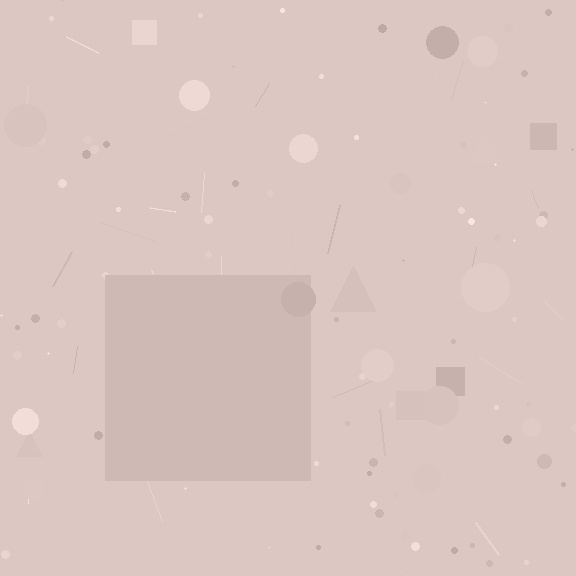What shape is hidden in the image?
A square is hidden in the image.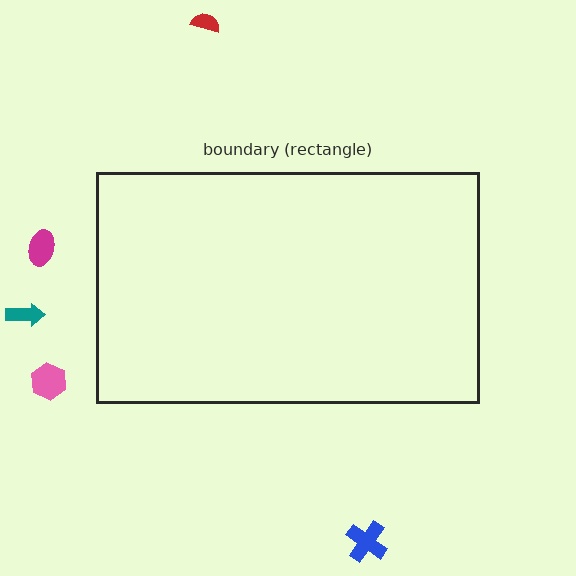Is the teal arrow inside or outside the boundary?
Outside.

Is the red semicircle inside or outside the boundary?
Outside.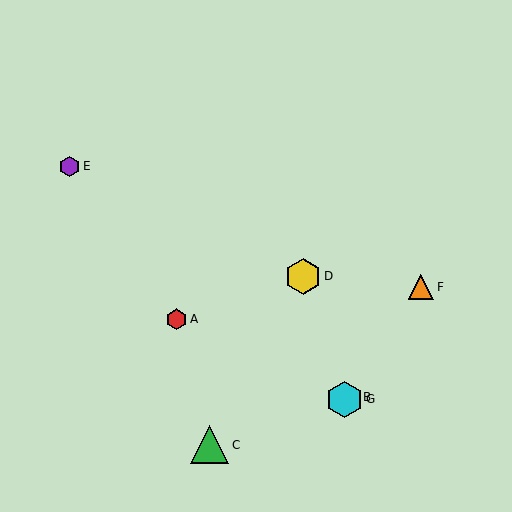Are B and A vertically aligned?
No, B is at x≈345 and A is at x≈177.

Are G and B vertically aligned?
Yes, both are at x≈345.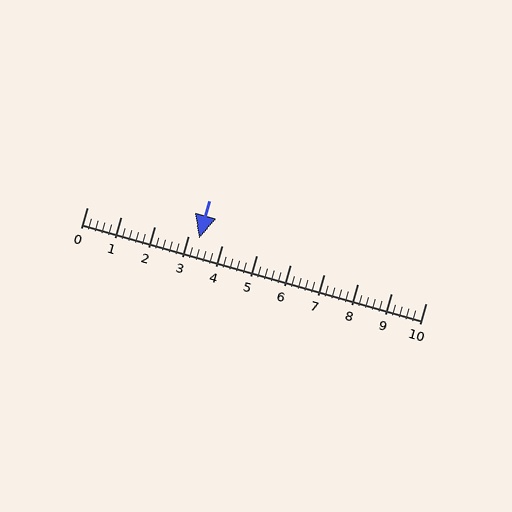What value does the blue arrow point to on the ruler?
The blue arrow points to approximately 3.3.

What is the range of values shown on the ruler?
The ruler shows values from 0 to 10.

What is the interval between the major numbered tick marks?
The major tick marks are spaced 1 units apart.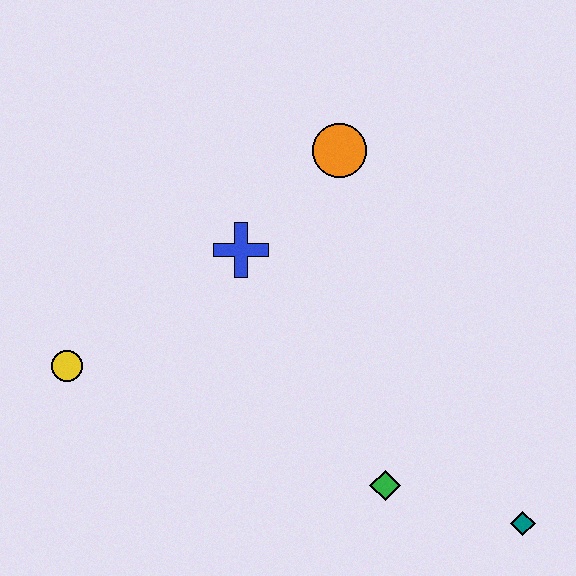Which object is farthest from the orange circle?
The teal diamond is farthest from the orange circle.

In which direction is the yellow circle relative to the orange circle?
The yellow circle is to the left of the orange circle.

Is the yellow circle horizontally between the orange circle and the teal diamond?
No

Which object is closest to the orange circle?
The blue cross is closest to the orange circle.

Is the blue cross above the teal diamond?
Yes